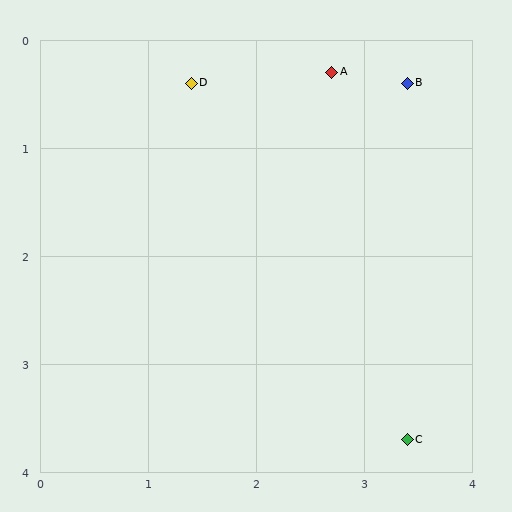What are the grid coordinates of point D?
Point D is at approximately (1.4, 0.4).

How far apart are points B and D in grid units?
Points B and D are about 2.0 grid units apart.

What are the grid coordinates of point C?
Point C is at approximately (3.4, 3.7).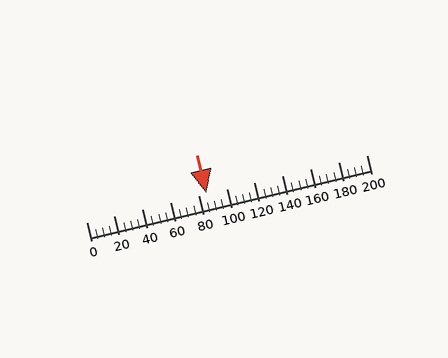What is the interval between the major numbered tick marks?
The major tick marks are spaced 20 units apart.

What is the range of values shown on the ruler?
The ruler shows values from 0 to 200.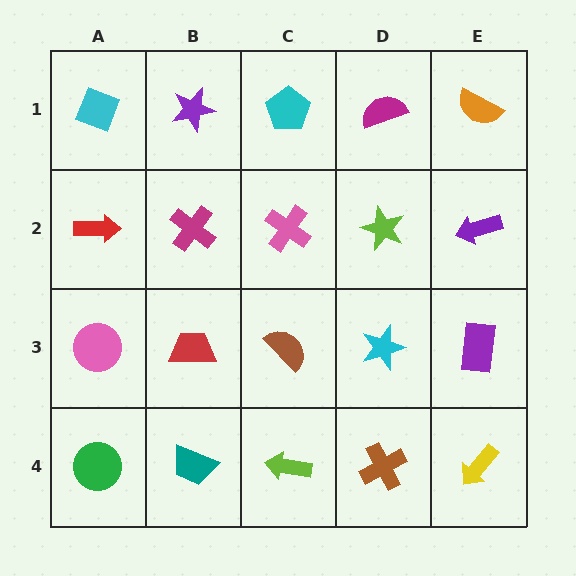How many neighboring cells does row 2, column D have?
4.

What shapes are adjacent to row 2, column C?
A cyan pentagon (row 1, column C), a brown semicircle (row 3, column C), a magenta cross (row 2, column B), a lime star (row 2, column D).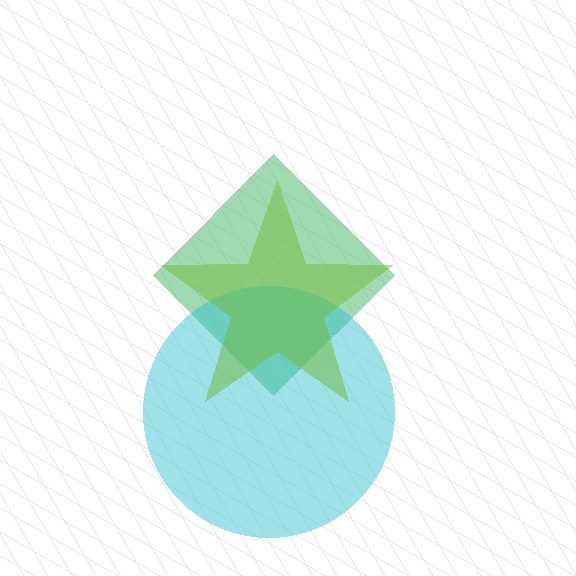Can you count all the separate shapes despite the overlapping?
Yes, there are 3 separate shapes.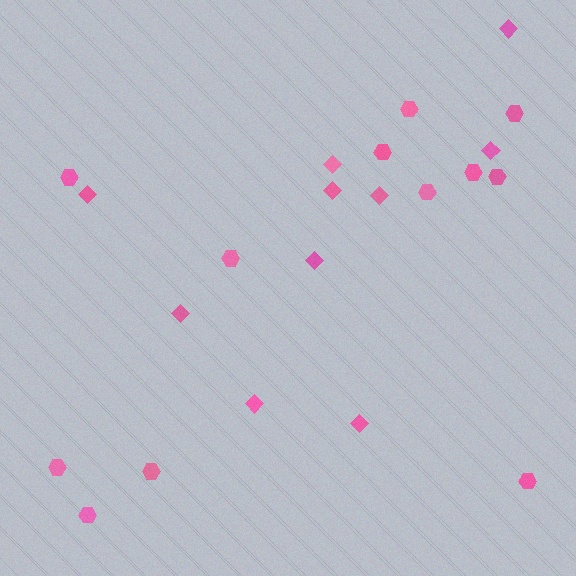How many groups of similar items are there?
There are 2 groups: one group of diamonds (10) and one group of hexagons (12).